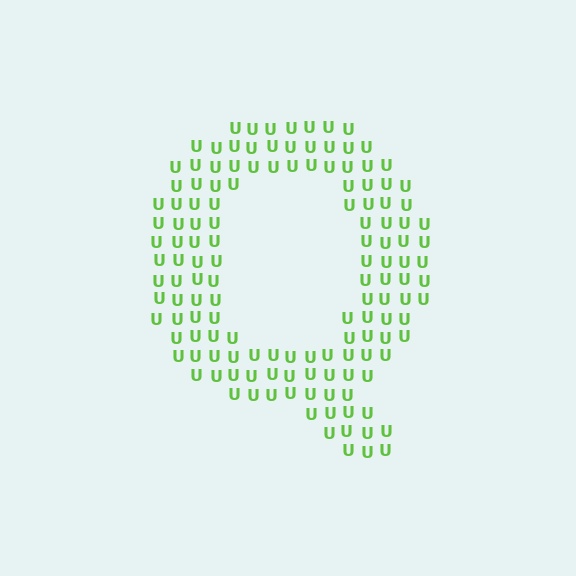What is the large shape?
The large shape is the letter Q.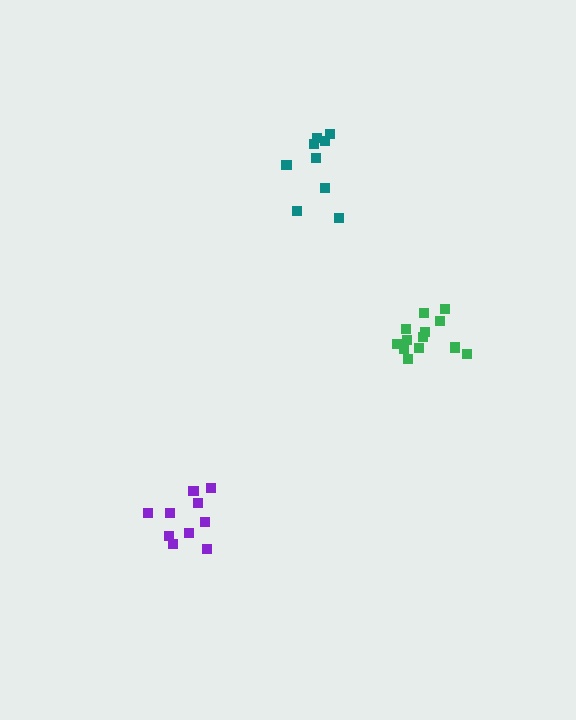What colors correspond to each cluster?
The clusters are colored: green, teal, purple.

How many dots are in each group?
Group 1: 13 dots, Group 2: 9 dots, Group 3: 10 dots (32 total).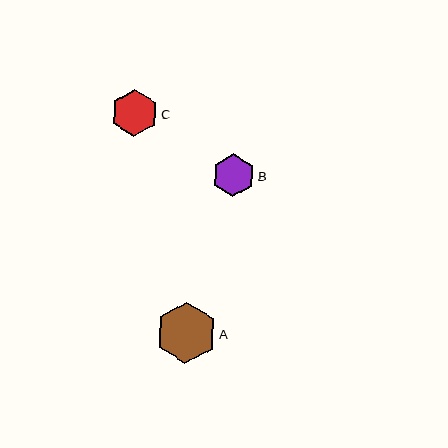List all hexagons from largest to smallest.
From largest to smallest: A, C, B.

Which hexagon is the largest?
Hexagon A is the largest with a size of approximately 61 pixels.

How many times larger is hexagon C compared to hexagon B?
Hexagon C is approximately 1.1 times the size of hexagon B.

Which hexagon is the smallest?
Hexagon B is the smallest with a size of approximately 42 pixels.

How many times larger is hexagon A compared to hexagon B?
Hexagon A is approximately 1.4 times the size of hexagon B.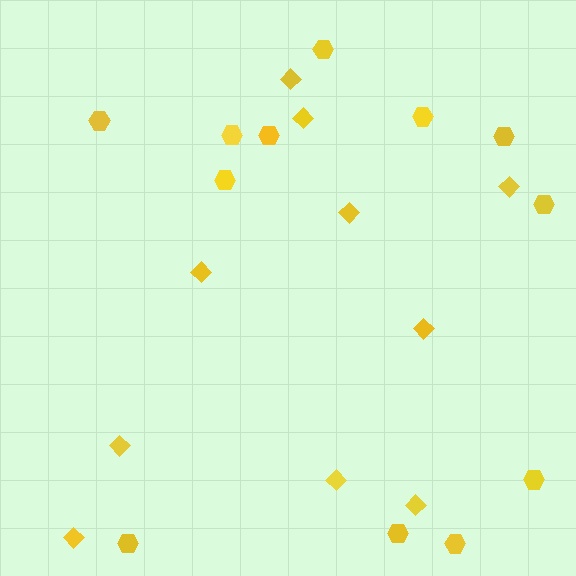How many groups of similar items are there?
There are 2 groups: one group of diamonds (10) and one group of hexagons (12).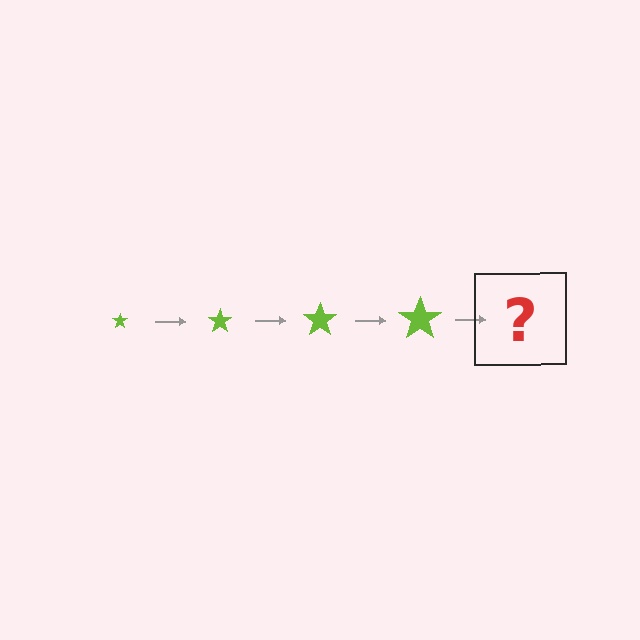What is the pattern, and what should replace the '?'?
The pattern is that the star gets progressively larger each step. The '?' should be a lime star, larger than the previous one.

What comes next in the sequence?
The next element should be a lime star, larger than the previous one.